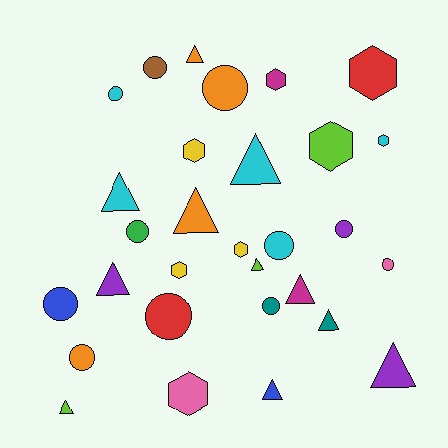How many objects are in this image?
There are 30 objects.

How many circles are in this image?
There are 11 circles.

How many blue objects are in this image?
There are 2 blue objects.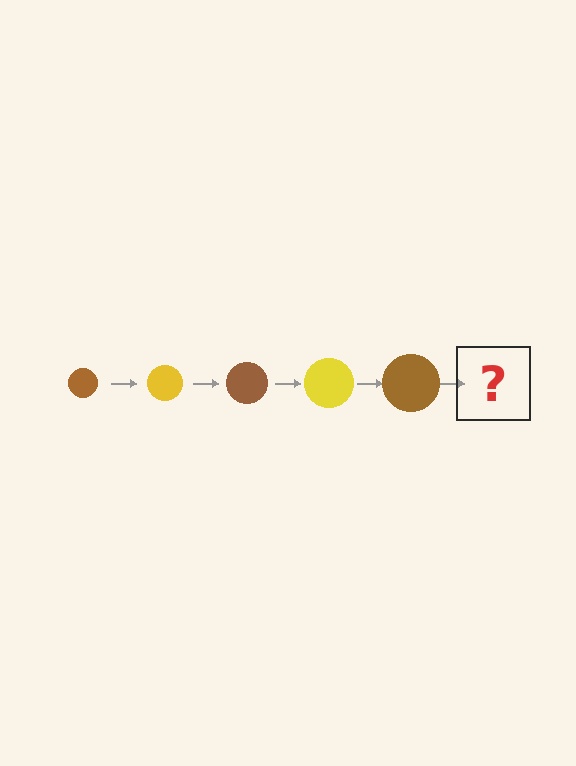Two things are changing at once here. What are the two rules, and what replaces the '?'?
The two rules are that the circle grows larger each step and the color cycles through brown and yellow. The '?' should be a yellow circle, larger than the previous one.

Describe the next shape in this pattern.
It should be a yellow circle, larger than the previous one.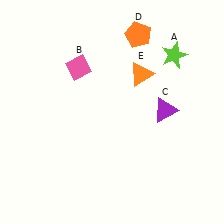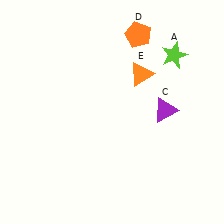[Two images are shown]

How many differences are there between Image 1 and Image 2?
There is 1 difference between the two images.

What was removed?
The pink diamond (B) was removed in Image 2.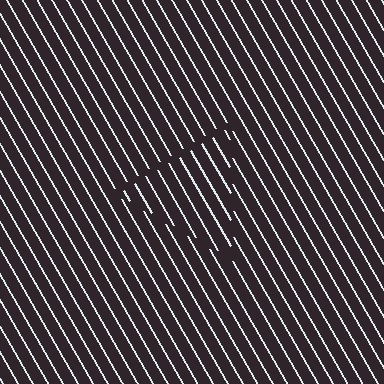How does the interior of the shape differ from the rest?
The interior of the shape contains the same grating, shifted by half a period — the contour is defined by the phase discontinuity where line-ends from the inner and outer gratings abut.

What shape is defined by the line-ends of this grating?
An illusory triangle. The interior of the shape contains the same grating, shifted by half a period — the contour is defined by the phase discontinuity where line-ends from the inner and outer gratings abut.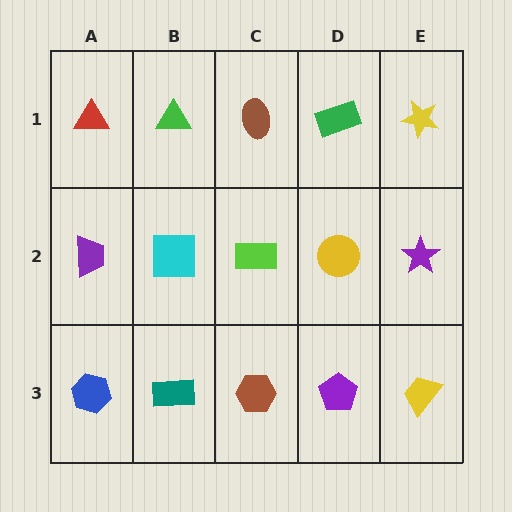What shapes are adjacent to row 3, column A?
A purple trapezoid (row 2, column A), a teal rectangle (row 3, column B).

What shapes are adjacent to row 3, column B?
A cyan square (row 2, column B), a blue hexagon (row 3, column A), a brown hexagon (row 3, column C).